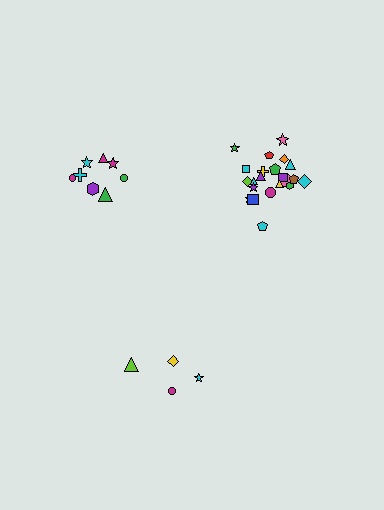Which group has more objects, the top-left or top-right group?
The top-right group.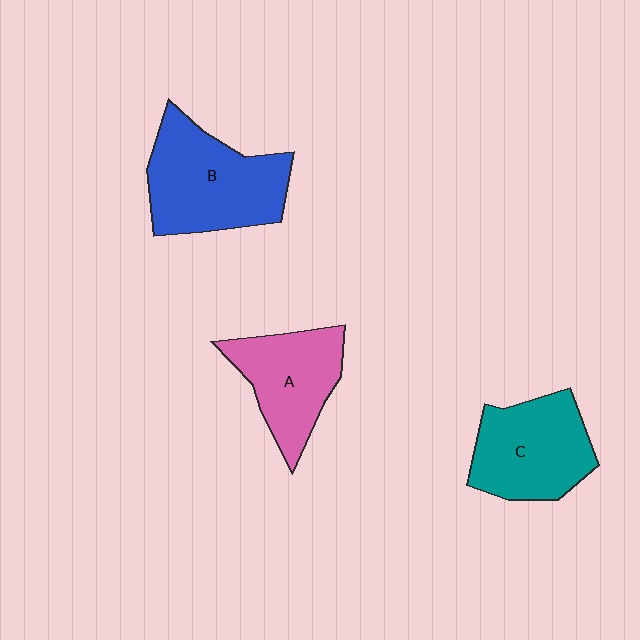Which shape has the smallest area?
Shape A (pink).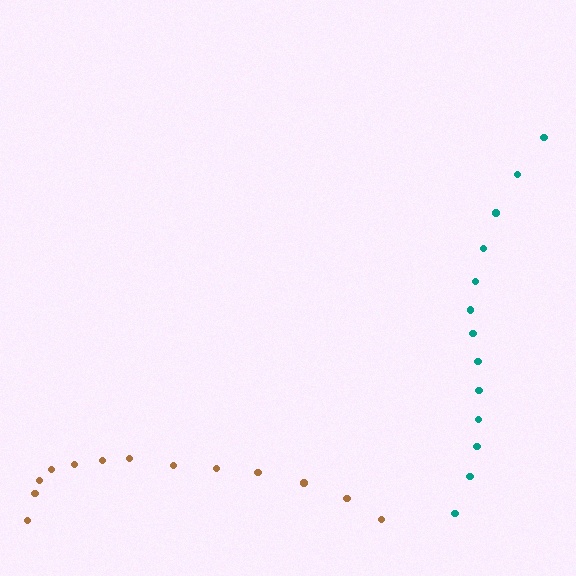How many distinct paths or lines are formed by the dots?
There are 2 distinct paths.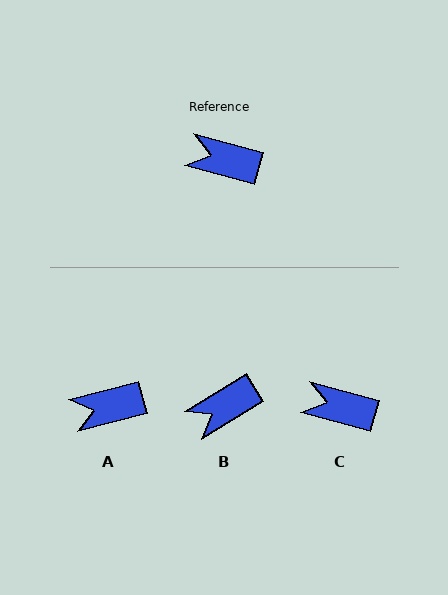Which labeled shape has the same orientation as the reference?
C.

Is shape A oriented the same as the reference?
No, it is off by about 30 degrees.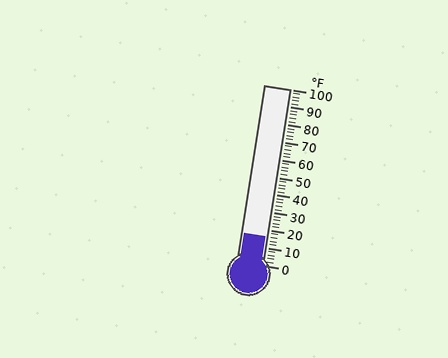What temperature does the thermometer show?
The thermometer shows approximately 16°F.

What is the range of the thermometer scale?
The thermometer scale ranges from 0°F to 100°F.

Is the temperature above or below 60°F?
The temperature is below 60°F.